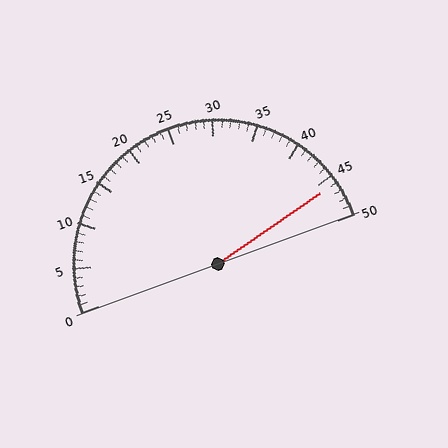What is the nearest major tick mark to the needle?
The nearest major tick mark is 45.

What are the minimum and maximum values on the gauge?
The gauge ranges from 0 to 50.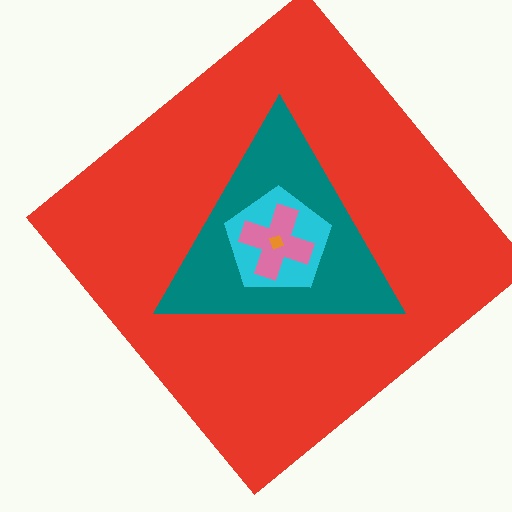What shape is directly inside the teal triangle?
The cyan pentagon.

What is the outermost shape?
The red diamond.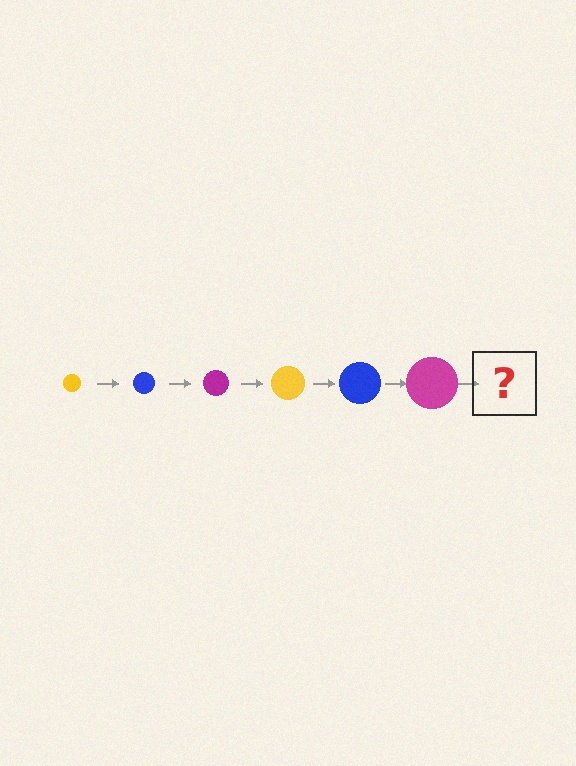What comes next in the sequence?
The next element should be a yellow circle, larger than the previous one.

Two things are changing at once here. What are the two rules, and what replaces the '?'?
The two rules are that the circle grows larger each step and the color cycles through yellow, blue, and magenta. The '?' should be a yellow circle, larger than the previous one.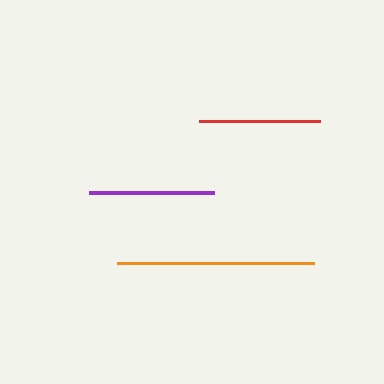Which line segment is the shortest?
The red line is the shortest at approximately 121 pixels.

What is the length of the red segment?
The red segment is approximately 121 pixels long.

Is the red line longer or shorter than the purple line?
The purple line is longer than the red line.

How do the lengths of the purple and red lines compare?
The purple and red lines are approximately the same length.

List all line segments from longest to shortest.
From longest to shortest: orange, purple, red.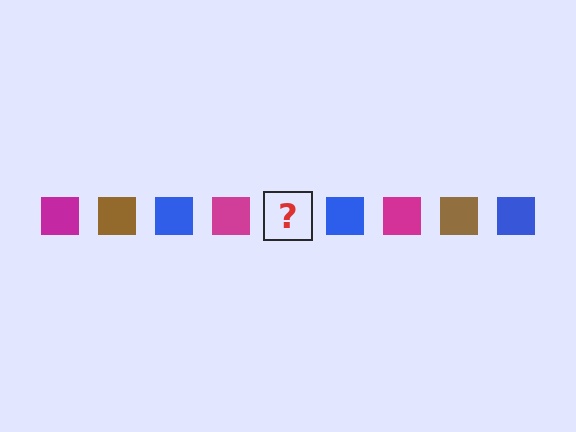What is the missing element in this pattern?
The missing element is a brown square.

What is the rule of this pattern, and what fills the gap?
The rule is that the pattern cycles through magenta, brown, blue squares. The gap should be filled with a brown square.